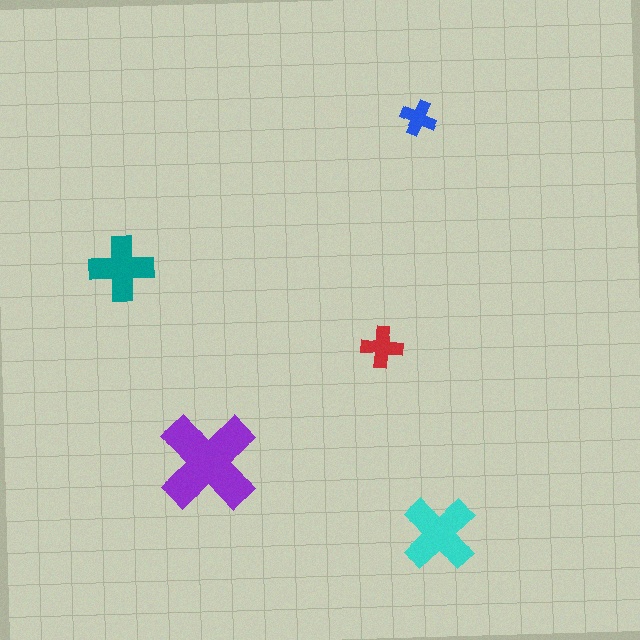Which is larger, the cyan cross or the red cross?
The cyan one.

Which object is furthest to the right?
The cyan cross is rightmost.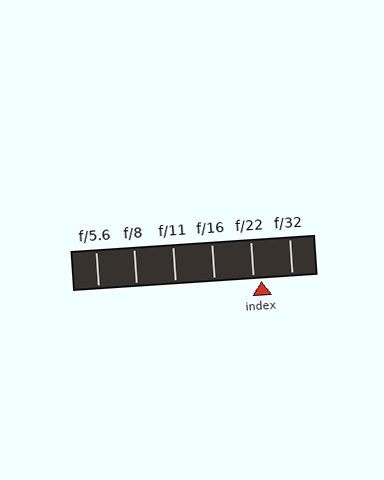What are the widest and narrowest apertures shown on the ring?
The widest aperture shown is f/5.6 and the narrowest is f/32.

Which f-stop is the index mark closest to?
The index mark is closest to f/22.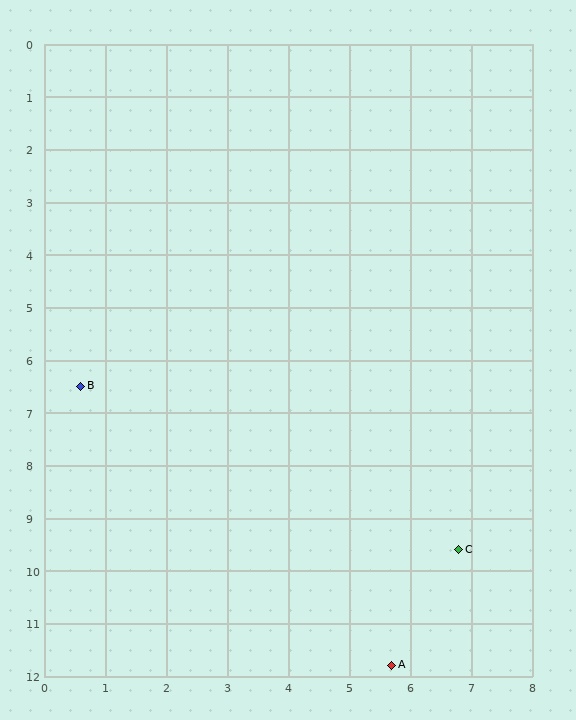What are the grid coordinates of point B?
Point B is at approximately (0.6, 6.5).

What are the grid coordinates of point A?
Point A is at approximately (5.7, 11.8).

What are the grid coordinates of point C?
Point C is at approximately (6.8, 9.6).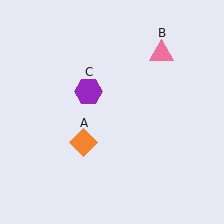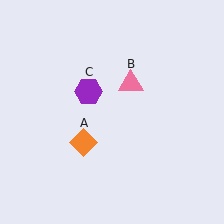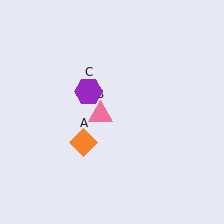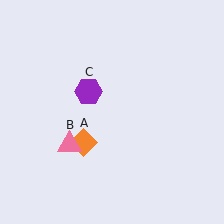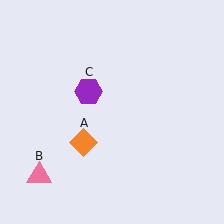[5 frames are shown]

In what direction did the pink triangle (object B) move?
The pink triangle (object B) moved down and to the left.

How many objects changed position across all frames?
1 object changed position: pink triangle (object B).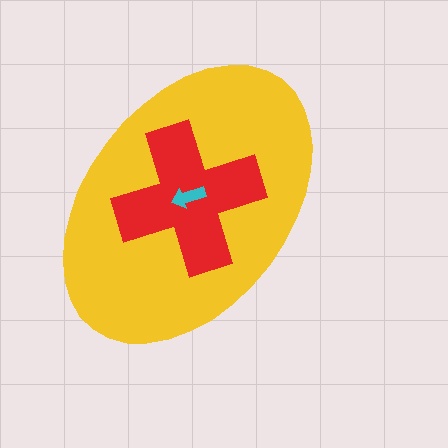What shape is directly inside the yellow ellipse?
The red cross.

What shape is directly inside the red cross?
The cyan arrow.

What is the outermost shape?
The yellow ellipse.